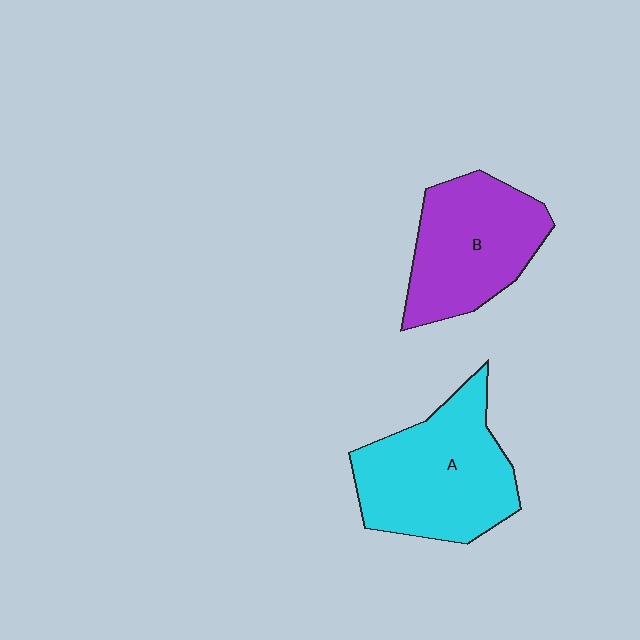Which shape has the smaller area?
Shape B (purple).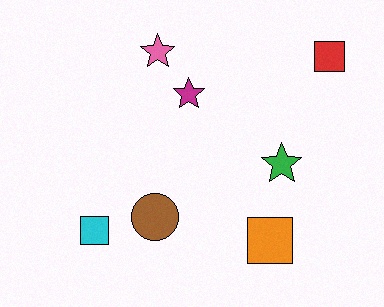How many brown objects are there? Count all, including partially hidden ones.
There is 1 brown object.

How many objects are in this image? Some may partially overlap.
There are 7 objects.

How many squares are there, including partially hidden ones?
There are 3 squares.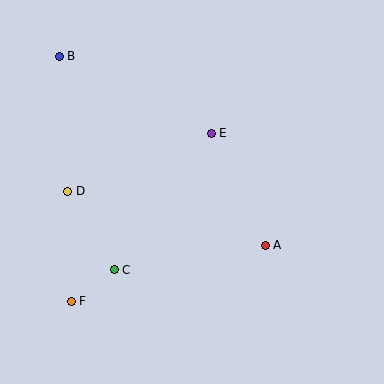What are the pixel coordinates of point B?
Point B is at (59, 56).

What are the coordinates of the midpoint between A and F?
The midpoint between A and F is at (168, 273).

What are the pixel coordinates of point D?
Point D is at (68, 191).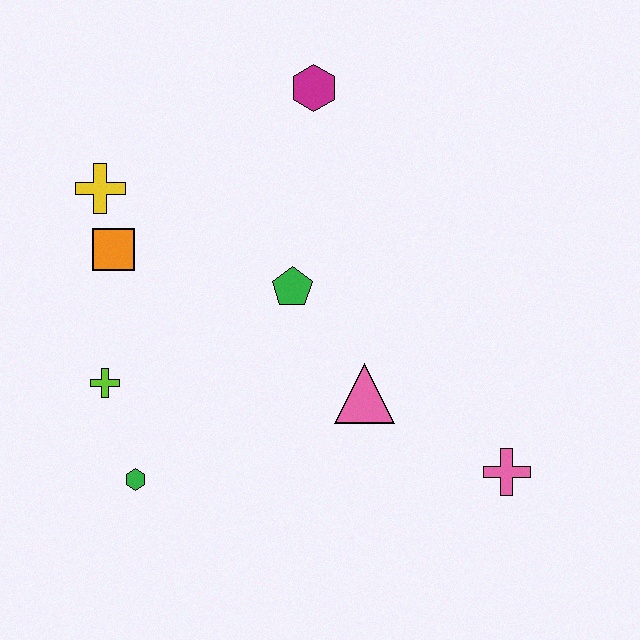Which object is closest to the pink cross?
The pink triangle is closest to the pink cross.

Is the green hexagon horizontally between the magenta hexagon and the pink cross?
No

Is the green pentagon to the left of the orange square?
No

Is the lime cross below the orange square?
Yes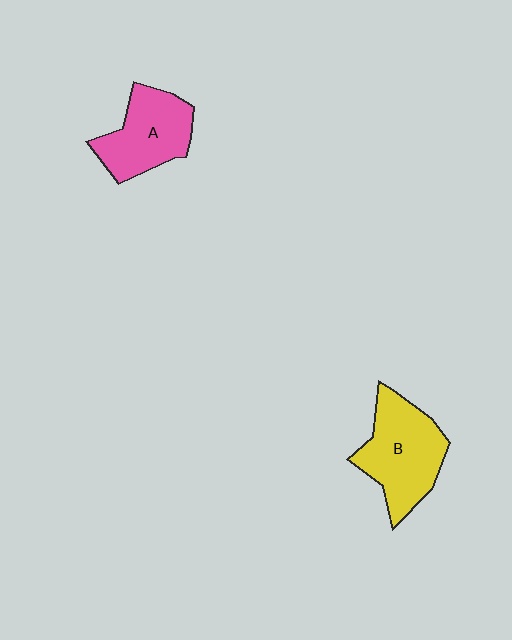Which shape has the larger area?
Shape B (yellow).